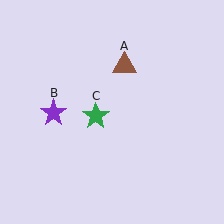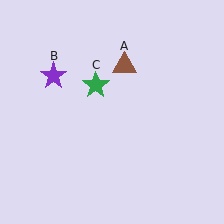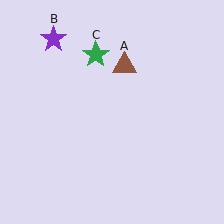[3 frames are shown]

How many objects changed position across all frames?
2 objects changed position: purple star (object B), green star (object C).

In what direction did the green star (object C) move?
The green star (object C) moved up.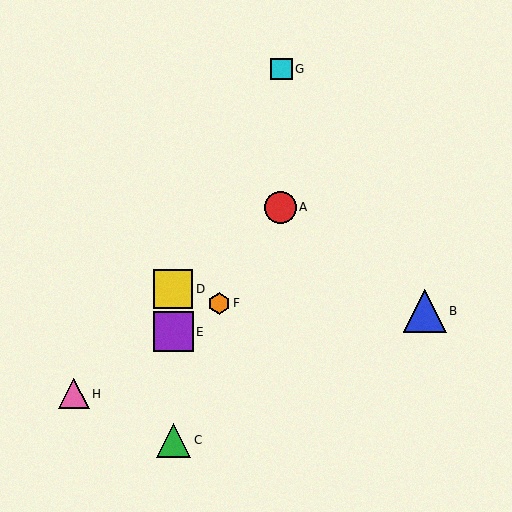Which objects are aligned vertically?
Objects C, D, E are aligned vertically.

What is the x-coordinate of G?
Object G is at x≈281.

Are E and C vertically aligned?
Yes, both are at x≈173.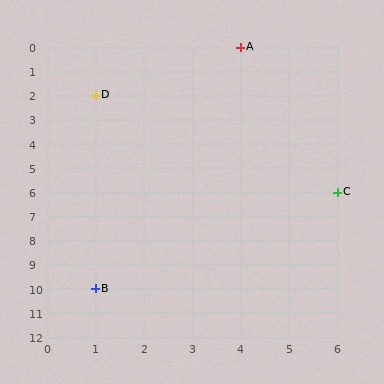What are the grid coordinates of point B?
Point B is at grid coordinates (1, 10).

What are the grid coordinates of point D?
Point D is at grid coordinates (1, 2).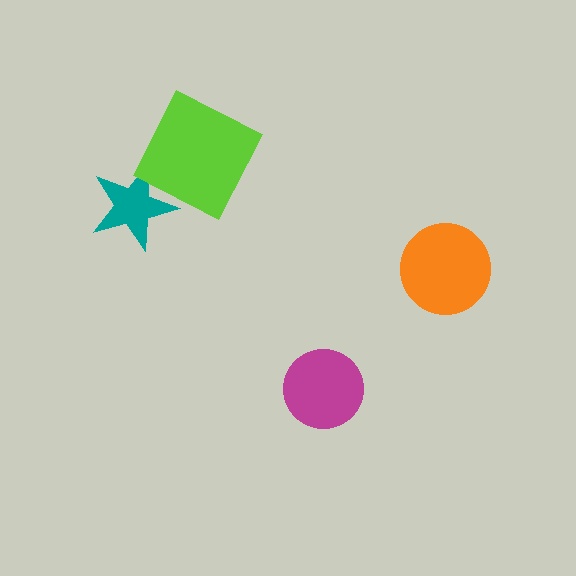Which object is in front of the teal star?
The lime square is in front of the teal star.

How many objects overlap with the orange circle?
0 objects overlap with the orange circle.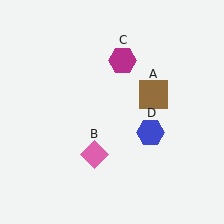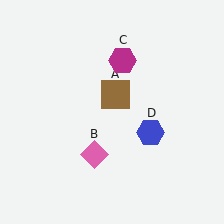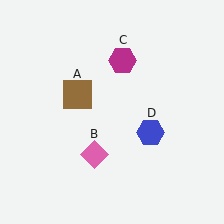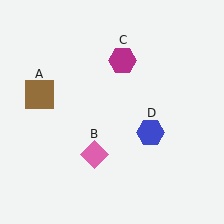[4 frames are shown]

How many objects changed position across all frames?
1 object changed position: brown square (object A).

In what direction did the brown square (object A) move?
The brown square (object A) moved left.